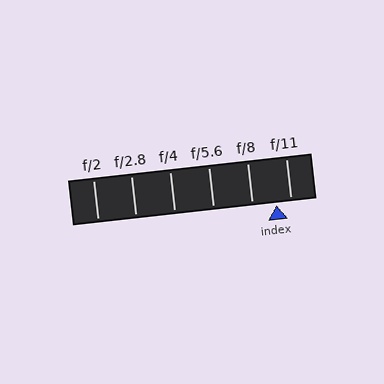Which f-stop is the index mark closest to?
The index mark is closest to f/11.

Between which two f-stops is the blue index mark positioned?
The index mark is between f/8 and f/11.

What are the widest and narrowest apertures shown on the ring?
The widest aperture shown is f/2 and the narrowest is f/11.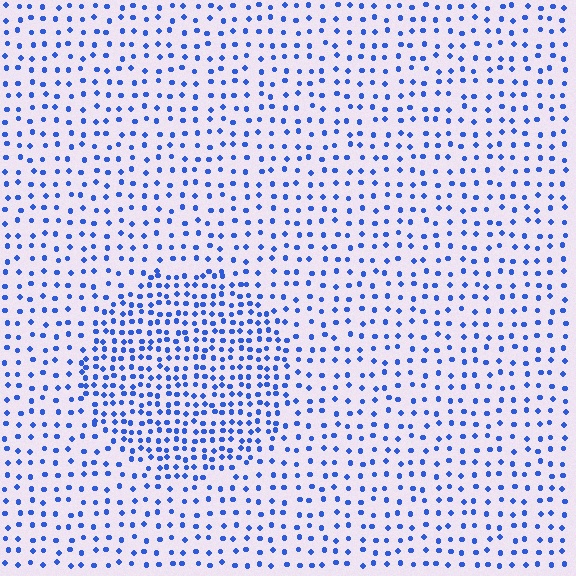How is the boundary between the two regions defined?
The boundary is defined by a change in element density (approximately 2.0x ratio). All elements are the same color, size, and shape.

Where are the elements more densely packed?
The elements are more densely packed inside the circle boundary.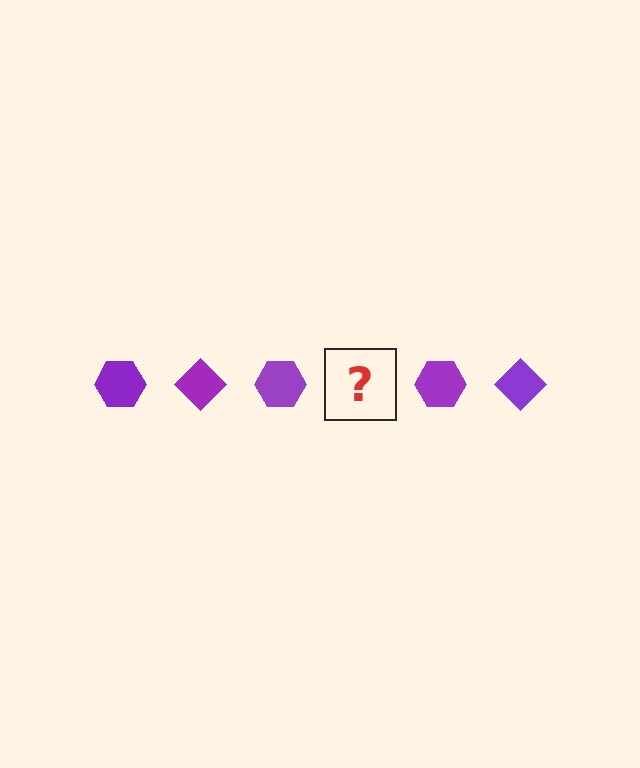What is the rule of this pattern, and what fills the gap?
The rule is that the pattern cycles through hexagon, diamond shapes in purple. The gap should be filled with a purple diamond.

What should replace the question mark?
The question mark should be replaced with a purple diamond.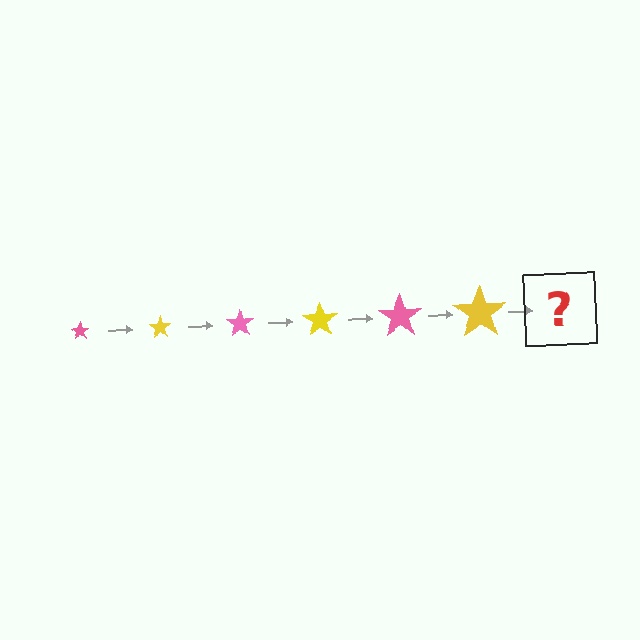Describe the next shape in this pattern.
It should be a pink star, larger than the previous one.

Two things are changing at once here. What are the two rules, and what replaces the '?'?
The two rules are that the star grows larger each step and the color cycles through pink and yellow. The '?' should be a pink star, larger than the previous one.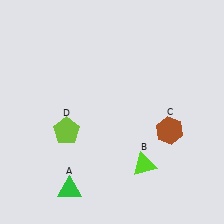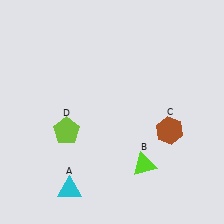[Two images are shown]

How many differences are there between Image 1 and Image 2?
There is 1 difference between the two images.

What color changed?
The triangle (A) changed from green in Image 1 to cyan in Image 2.